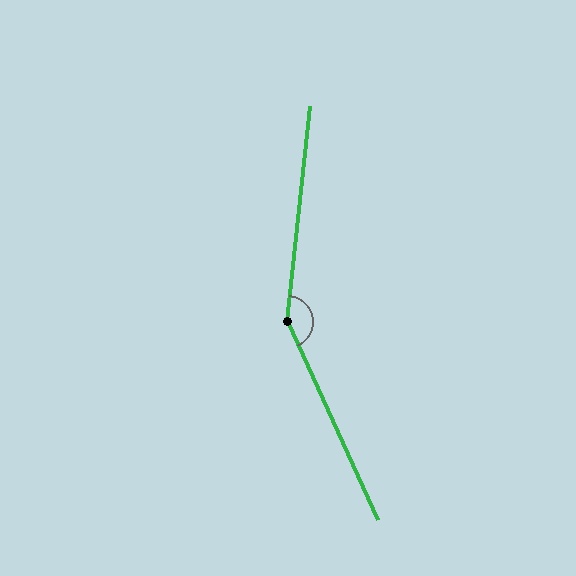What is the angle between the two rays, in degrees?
Approximately 149 degrees.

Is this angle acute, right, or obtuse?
It is obtuse.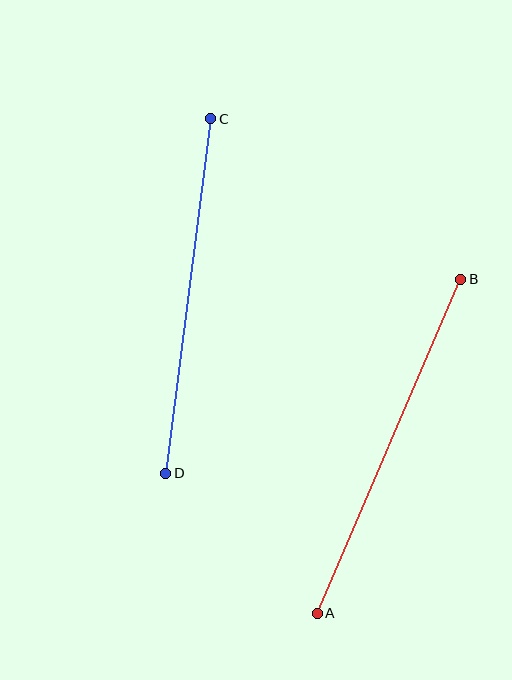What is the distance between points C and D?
The distance is approximately 358 pixels.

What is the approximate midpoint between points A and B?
The midpoint is at approximately (389, 446) pixels.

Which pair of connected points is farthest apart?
Points A and B are farthest apart.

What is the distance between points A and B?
The distance is approximately 363 pixels.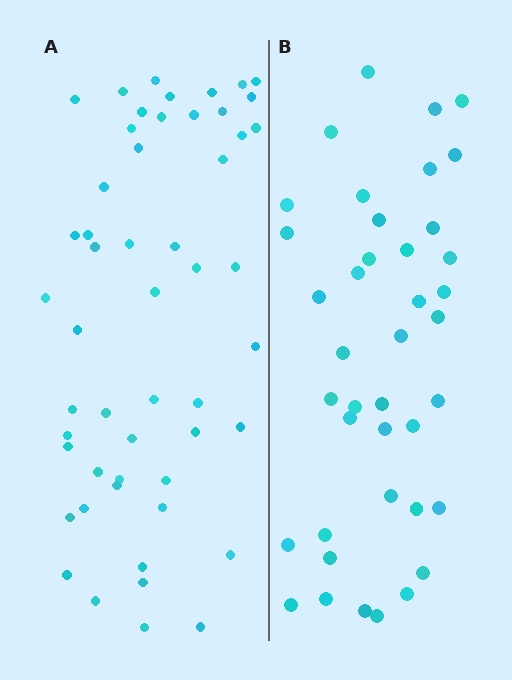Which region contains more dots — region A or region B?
Region A (the left region) has more dots.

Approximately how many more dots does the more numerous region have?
Region A has roughly 12 or so more dots than region B.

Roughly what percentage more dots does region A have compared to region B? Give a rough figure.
About 30% more.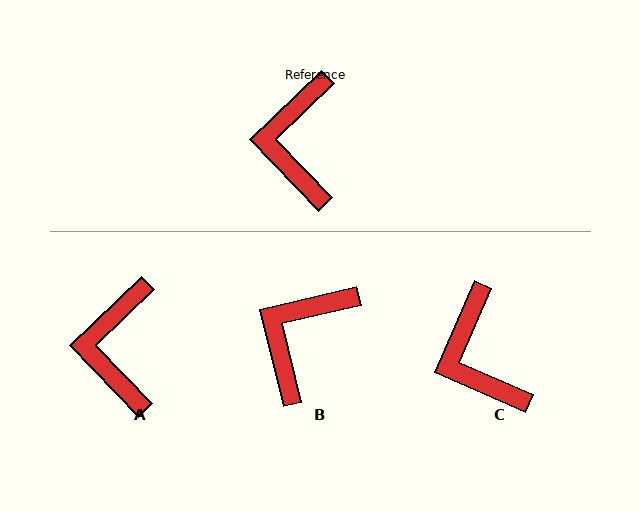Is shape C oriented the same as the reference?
No, it is off by about 22 degrees.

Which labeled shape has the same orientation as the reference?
A.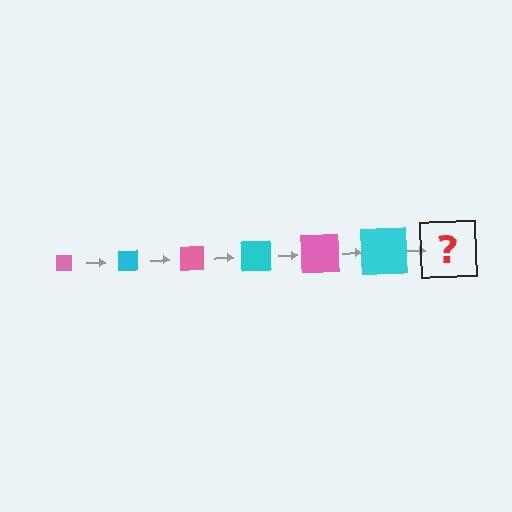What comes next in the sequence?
The next element should be a pink square, larger than the previous one.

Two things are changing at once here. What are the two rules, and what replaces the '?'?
The two rules are that the square grows larger each step and the color cycles through pink and cyan. The '?' should be a pink square, larger than the previous one.